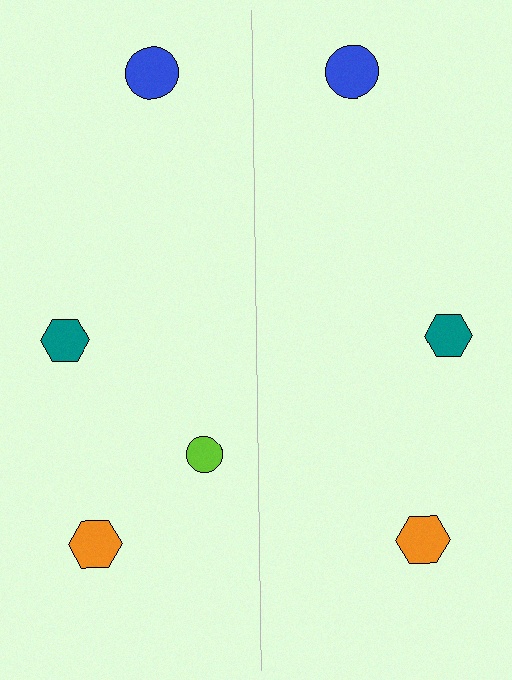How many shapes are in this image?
There are 7 shapes in this image.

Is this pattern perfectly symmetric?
No, the pattern is not perfectly symmetric. A lime circle is missing from the right side.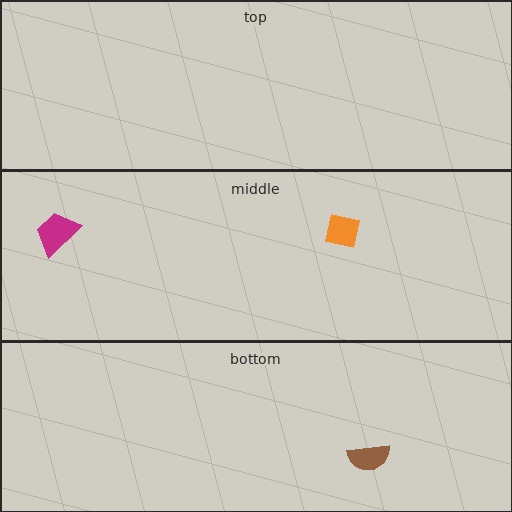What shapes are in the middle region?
The orange square, the magenta trapezoid.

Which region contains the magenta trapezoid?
The middle region.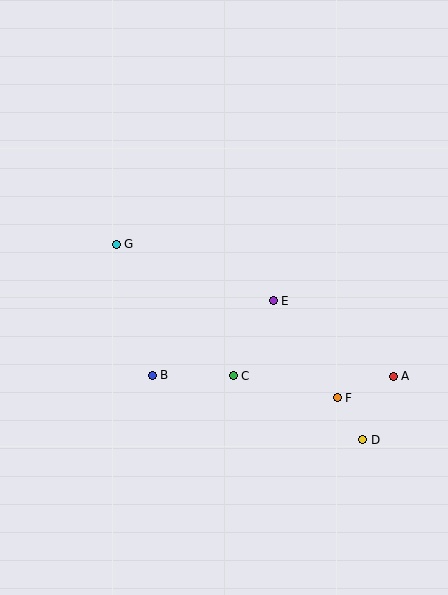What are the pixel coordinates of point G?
Point G is at (116, 244).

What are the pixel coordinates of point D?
Point D is at (363, 440).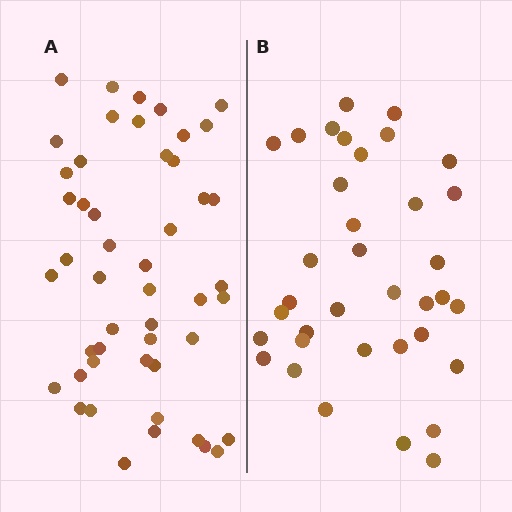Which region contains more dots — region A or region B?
Region A (the left region) has more dots.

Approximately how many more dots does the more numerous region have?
Region A has approximately 15 more dots than region B.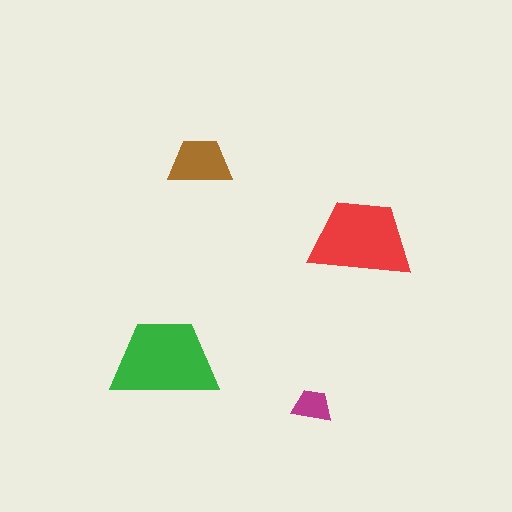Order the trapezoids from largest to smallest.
the green one, the red one, the brown one, the magenta one.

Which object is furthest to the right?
The red trapezoid is rightmost.